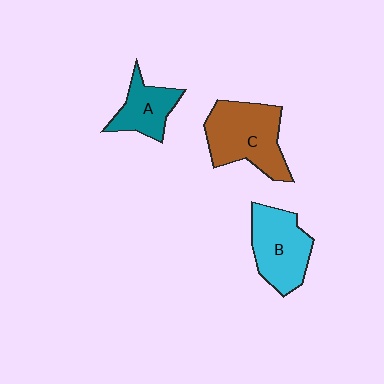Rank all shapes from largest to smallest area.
From largest to smallest: C (brown), B (cyan), A (teal).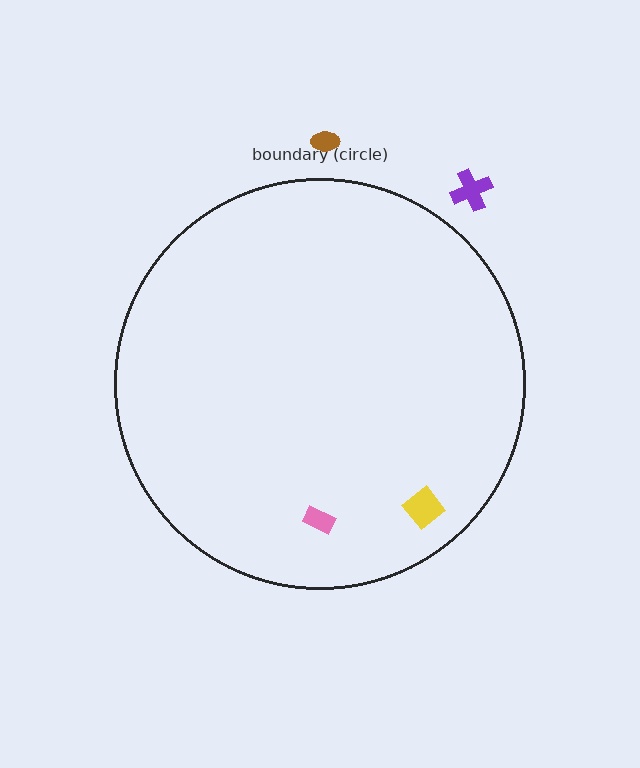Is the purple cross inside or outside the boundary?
Outside.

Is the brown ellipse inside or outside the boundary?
Outside.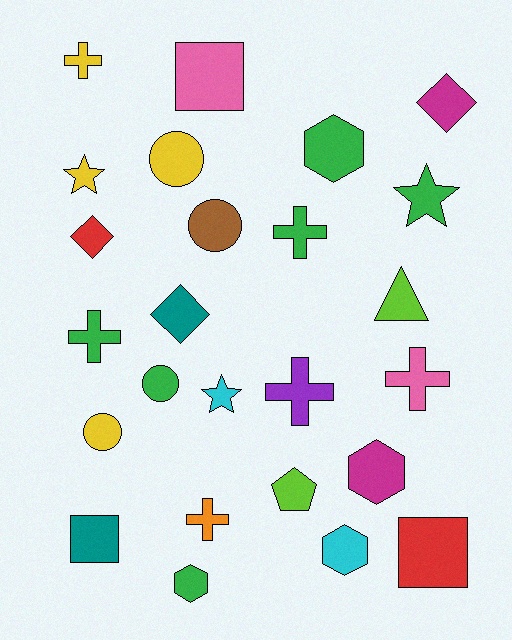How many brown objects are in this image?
There is 1 brown object.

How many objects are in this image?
There are 25 objects.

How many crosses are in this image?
There are 6 crosses.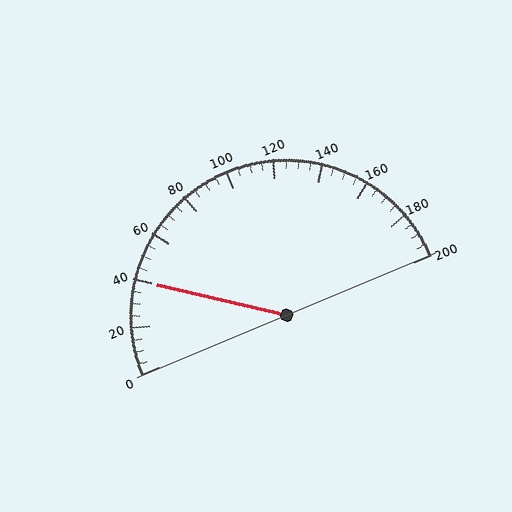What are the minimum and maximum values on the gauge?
The gauge ranges from 0 to 200.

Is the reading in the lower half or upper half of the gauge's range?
The reading is in the lower half of the range (0 to 200).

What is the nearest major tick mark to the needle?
The nearest major tick mark is 40.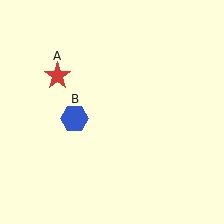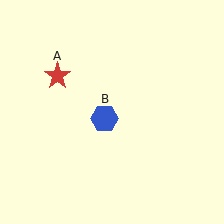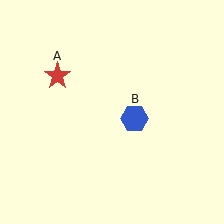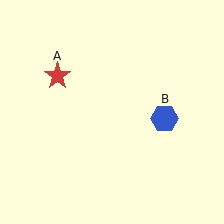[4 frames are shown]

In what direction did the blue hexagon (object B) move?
The blue hexagon (object B) moved right.